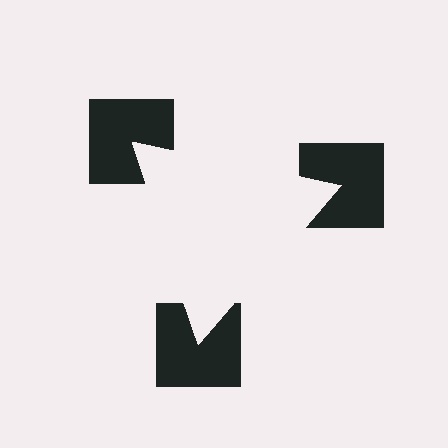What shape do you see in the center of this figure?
An illusory triangle — its edges are inferred from the aligned wedge cuts in the notched squares, not physically drawn.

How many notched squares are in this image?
There are 3 — one at each vertex of the illusory triangle.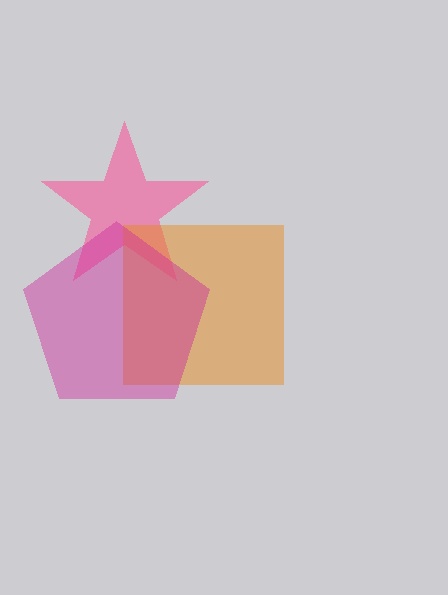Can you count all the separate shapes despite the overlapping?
Yes, there are 3 separate shapes.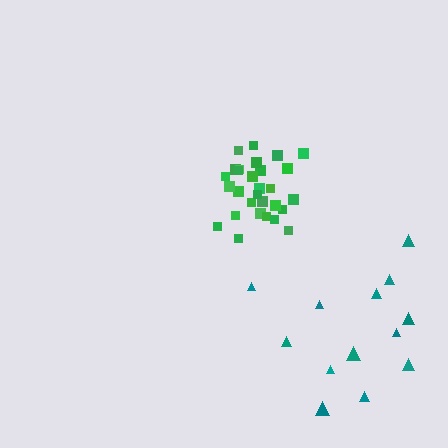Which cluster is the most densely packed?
Green.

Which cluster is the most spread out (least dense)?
Teal.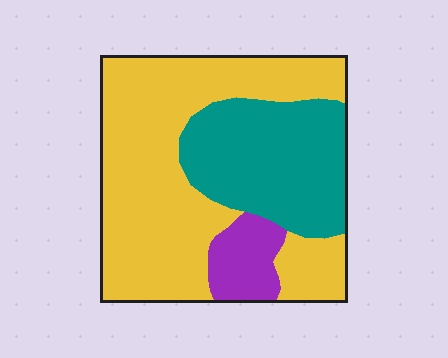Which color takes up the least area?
Purple, at roughly 10%.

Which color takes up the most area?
Yellow, at roughly 60%.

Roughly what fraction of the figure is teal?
Teal covers roughly 30% of the figure.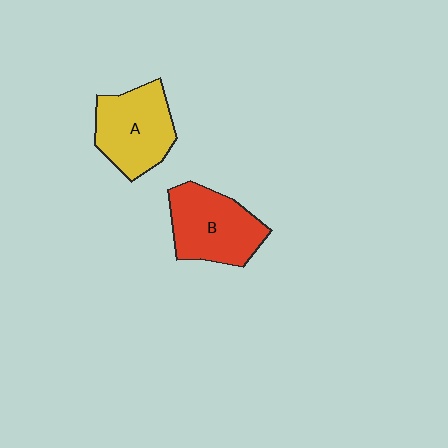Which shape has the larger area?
Shape B (red).